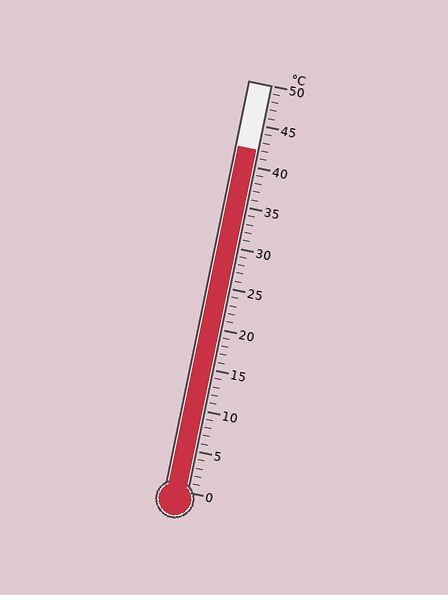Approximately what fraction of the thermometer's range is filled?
The thermometer is filled to approximately 85% of its range.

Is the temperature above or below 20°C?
The temperature is above 20°C.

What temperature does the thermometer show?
The thermometer shows approximately 42°C.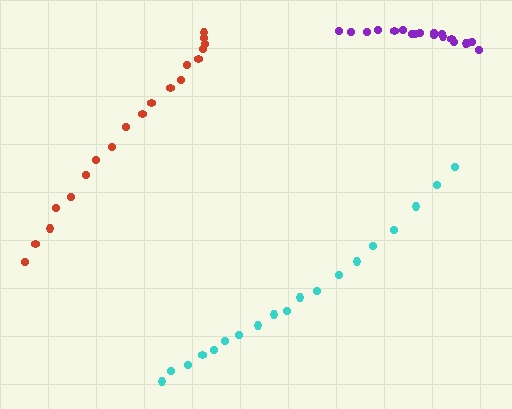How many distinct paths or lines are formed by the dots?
There are 3 distinct paths.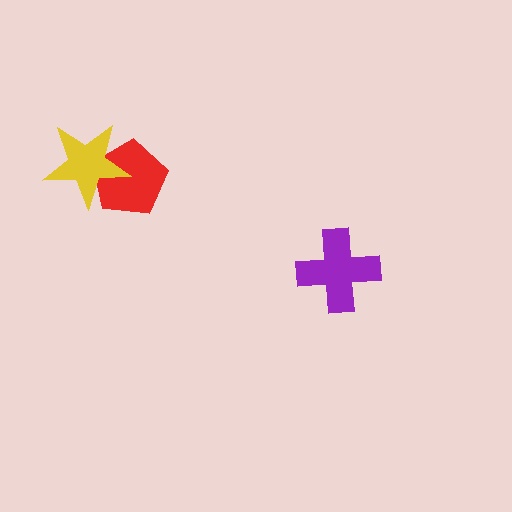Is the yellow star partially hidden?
No, no other shape covers it.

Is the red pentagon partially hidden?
Yes, it is partially covered by another shape.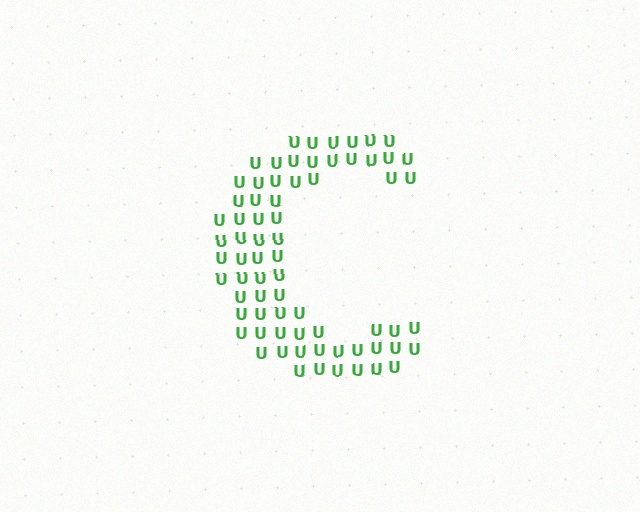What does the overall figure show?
The overall figure shows the letter C.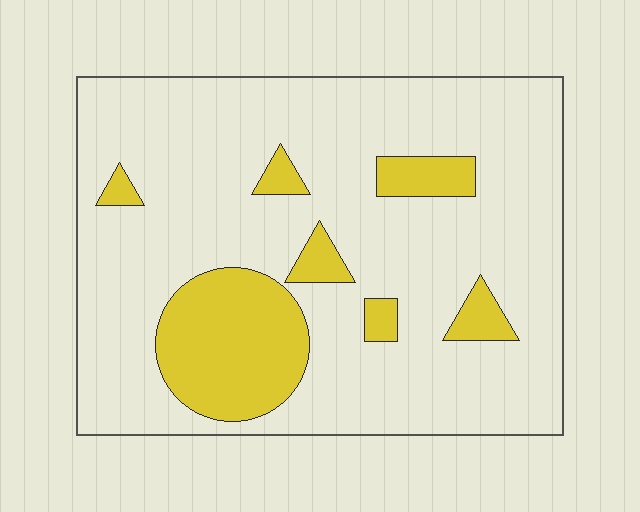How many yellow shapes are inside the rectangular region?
7.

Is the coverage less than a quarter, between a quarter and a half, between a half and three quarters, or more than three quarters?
Less than a quarter.